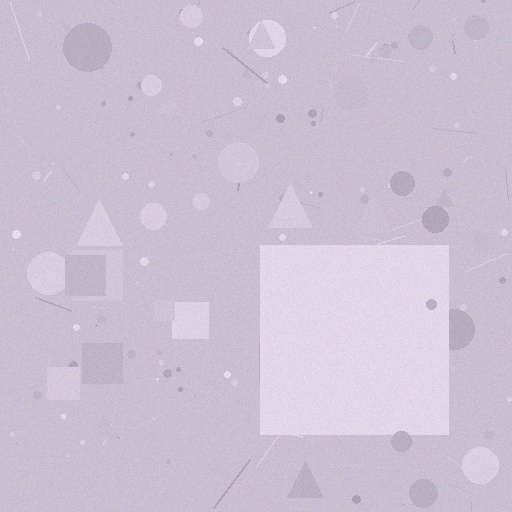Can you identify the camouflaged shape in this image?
The camouflaged shape is a square.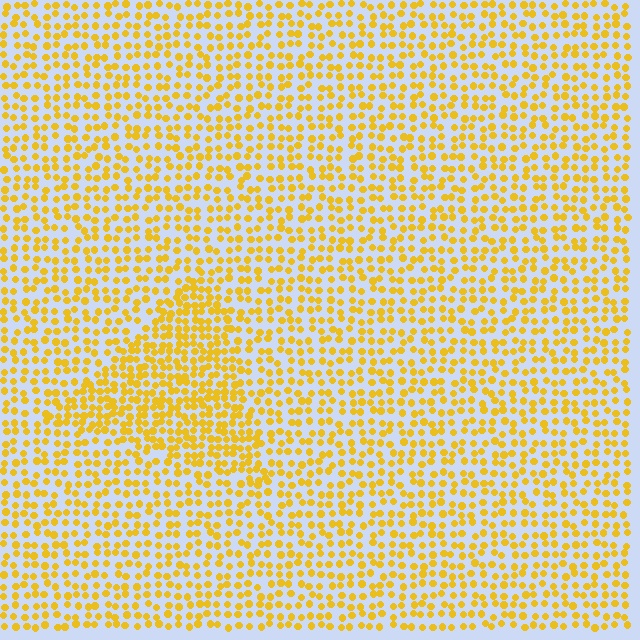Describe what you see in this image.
The image contains small yellow elements arranged at two different densities. A triangle-shaped region is visible where the elements are more densely packed than the surrounding area.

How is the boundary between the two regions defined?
The boundary is defined by a change in element density (approximately 1.7x ratio). All elements are the same color, size, and shape.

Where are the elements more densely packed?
The elements are more densely packed inside the triangle boundary.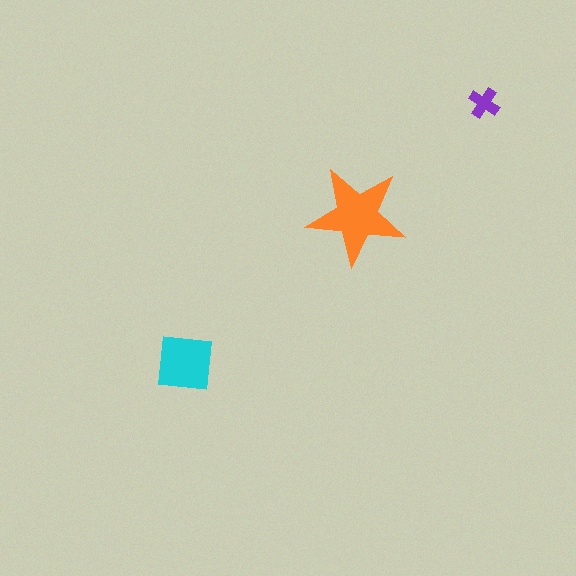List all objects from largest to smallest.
The orange star, the cyan square, the purple cross.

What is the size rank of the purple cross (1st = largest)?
3rd.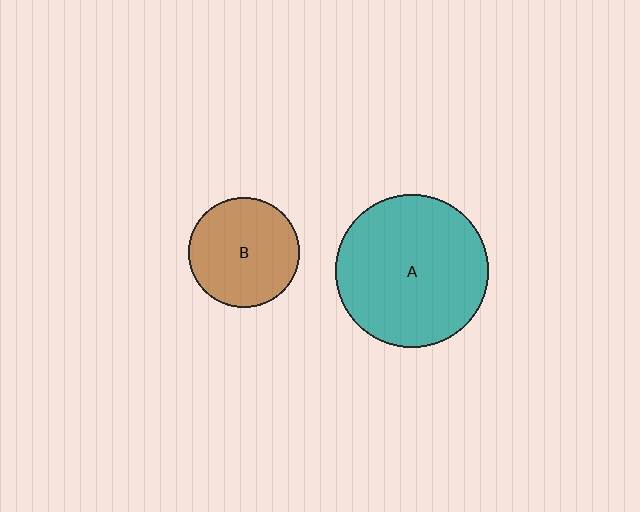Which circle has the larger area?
Circle A (teal).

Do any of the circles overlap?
No, none of the circles overlap.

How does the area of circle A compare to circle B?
Approximately 1.9 times.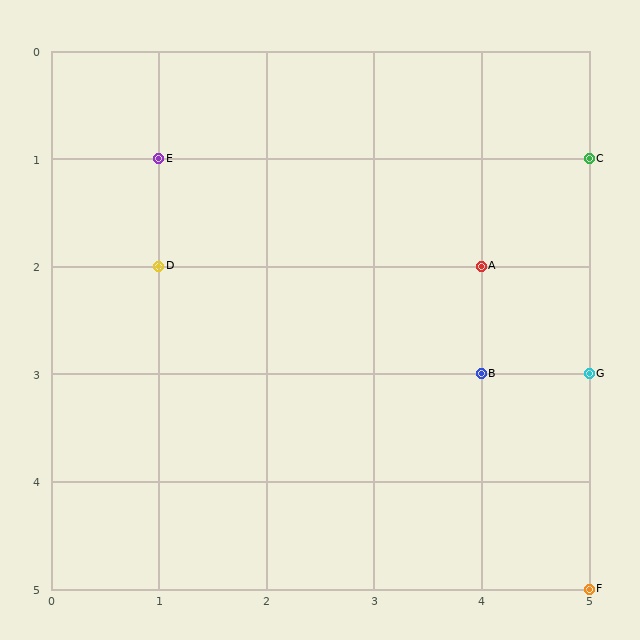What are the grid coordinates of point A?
Point A is at grid coordinates (4, 2).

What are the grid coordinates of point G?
Point G is at grid coordinates (5, 3).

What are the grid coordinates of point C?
Point C is at grid coordinates (5, 1).